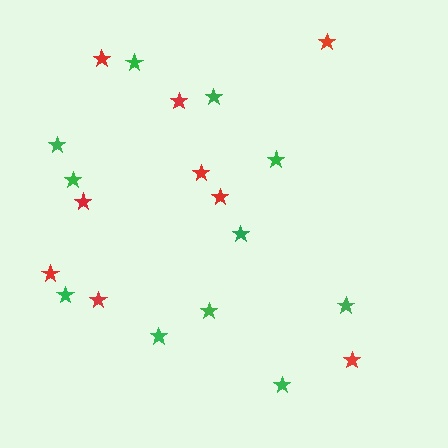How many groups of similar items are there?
There are 2 groups: one group of red stars (9) and one group of green stars (11).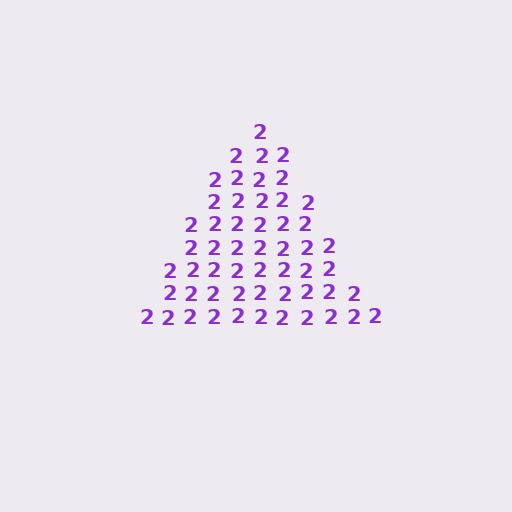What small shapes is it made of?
It is made of small digit 2's.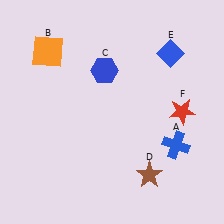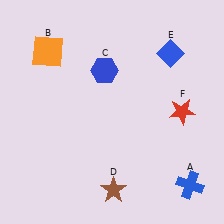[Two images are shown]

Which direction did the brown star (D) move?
The brown star (D) moved left.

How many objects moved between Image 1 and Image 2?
2 objects moved between the two images.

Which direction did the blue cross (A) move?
The blue cross (A) moved down.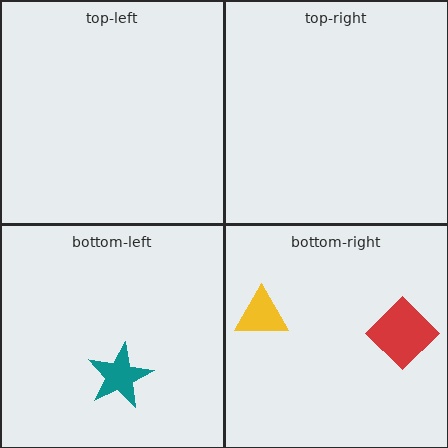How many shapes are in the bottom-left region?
1.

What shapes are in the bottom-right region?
The red diamond, the yellow triangle.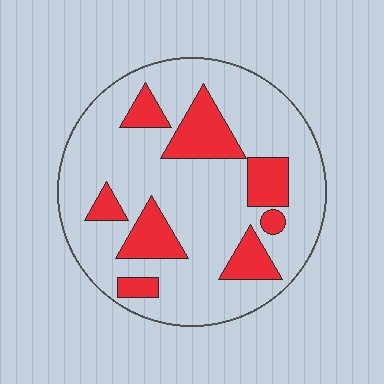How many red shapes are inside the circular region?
8.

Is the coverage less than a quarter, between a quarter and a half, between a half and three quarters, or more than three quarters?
Less than a quarter.